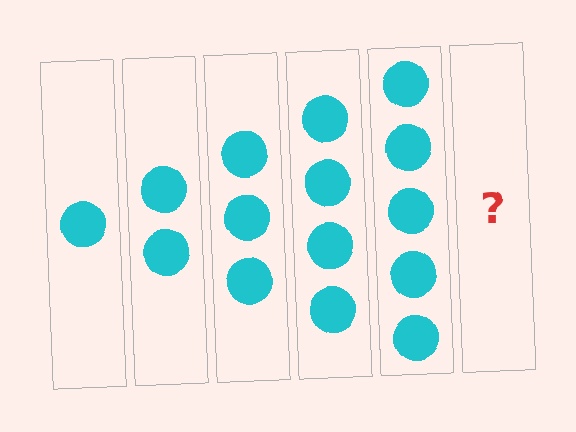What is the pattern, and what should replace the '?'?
The pattern is that each step adds one more circle. The '?' should be 6 circles.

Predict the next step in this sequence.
The next step is 6 circles.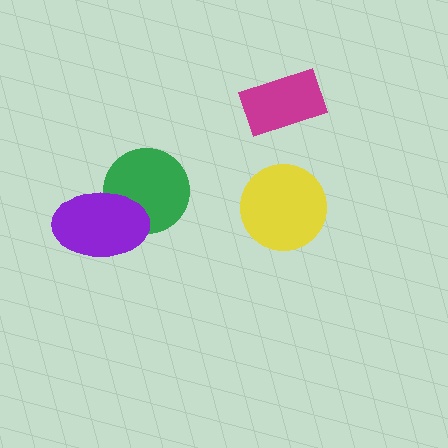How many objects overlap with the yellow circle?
0 objects overlap with the yellow circle.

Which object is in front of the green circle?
The purple ellipse is in front of the green circle.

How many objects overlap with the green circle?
1 object overlaps with the green circle.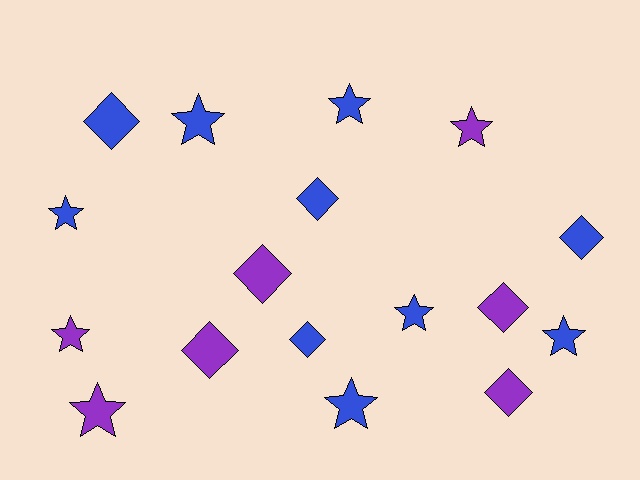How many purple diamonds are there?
There are 4 purple diamonds.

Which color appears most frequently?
Blue, with 10 objects.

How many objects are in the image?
There are 17 objects.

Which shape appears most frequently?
Star, with 9 objects.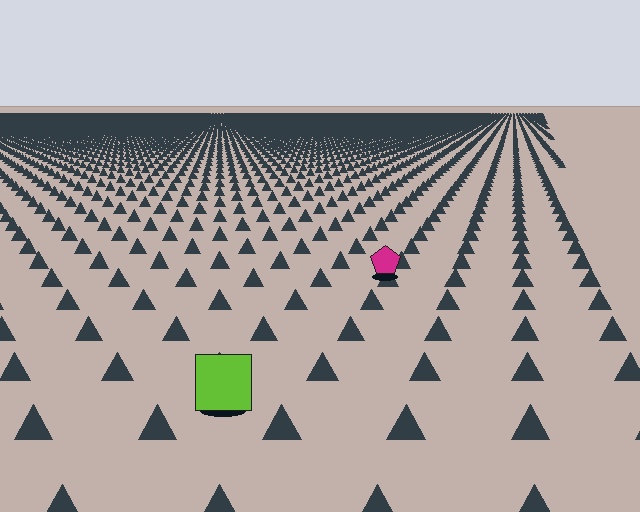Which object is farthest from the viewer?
The magenta pentagon is farthest from the viewer. It appears smaller and the ground texture around it is denser.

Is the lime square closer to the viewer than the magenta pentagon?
Yes. The lime square is closer — you can tell from the texture gradient: the ground texture is coarser near it.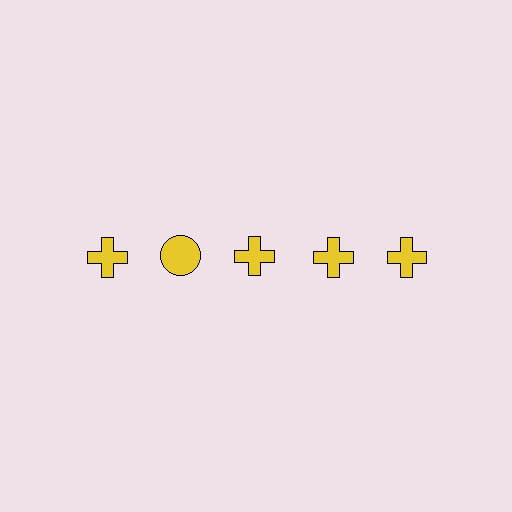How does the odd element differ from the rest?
It has a different shape: circle instead of cross.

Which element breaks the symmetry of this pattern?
The yellow circle in the top row, second from left column breaks the symmetry. All other shapes are yellow crosses.